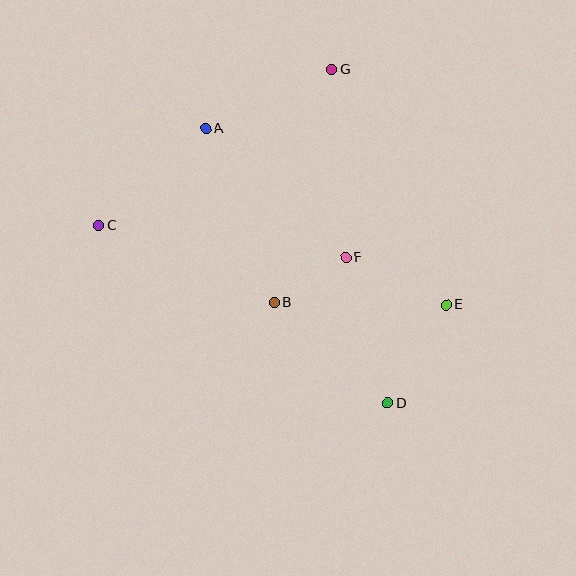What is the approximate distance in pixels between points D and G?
The distance between D and G is approximately 338 pixels.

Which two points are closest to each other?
Points B and F are closest to each other.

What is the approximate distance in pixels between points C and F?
The distance between C and F is approximately 249 pixels.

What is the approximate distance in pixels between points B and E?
The distance between B and E is approximately 172 pixels.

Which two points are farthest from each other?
Points C and E are farthest from each other.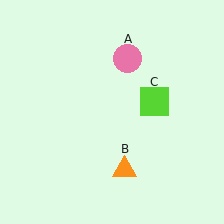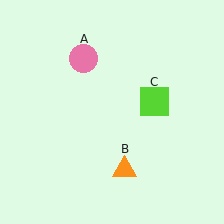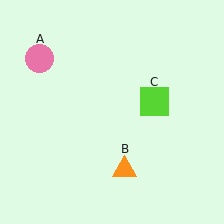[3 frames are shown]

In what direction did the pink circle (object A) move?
The pink circle (object A) moved left.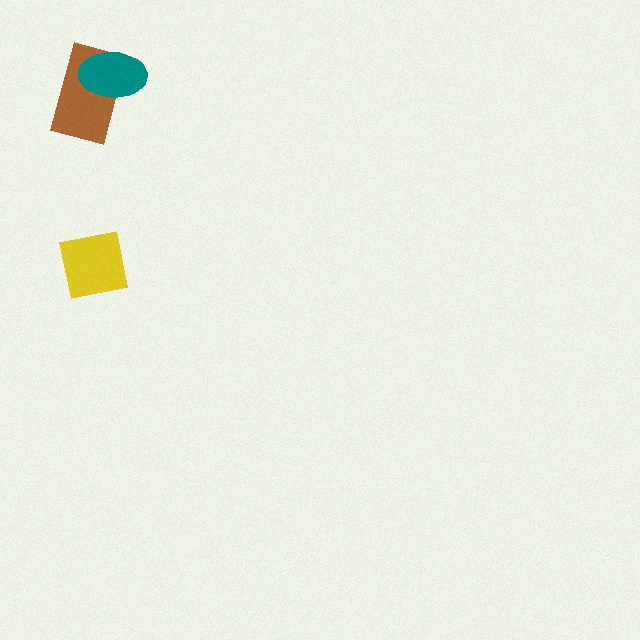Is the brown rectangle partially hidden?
Yes, it is partially covered by another shape.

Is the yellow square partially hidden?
No, no other shape covers it.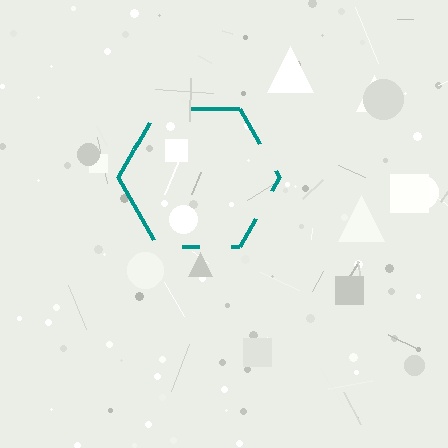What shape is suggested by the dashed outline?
The dashed outline suggests a hexagon.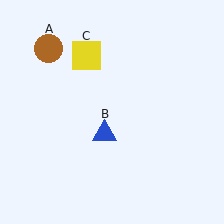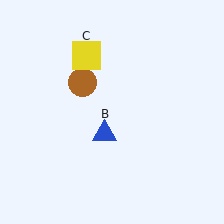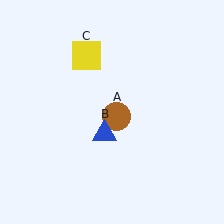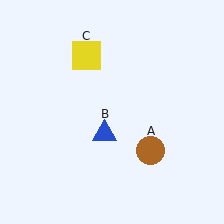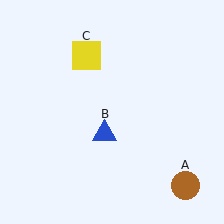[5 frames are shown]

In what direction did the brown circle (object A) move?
The brown circle (object A) moved down and to the right.